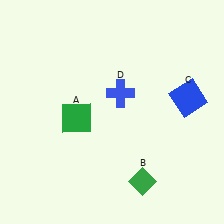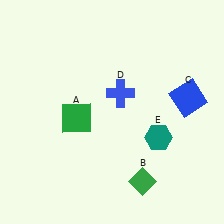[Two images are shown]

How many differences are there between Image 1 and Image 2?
There is 1 difference between the two images.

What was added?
A teal hexagon (E) was added in Image 2.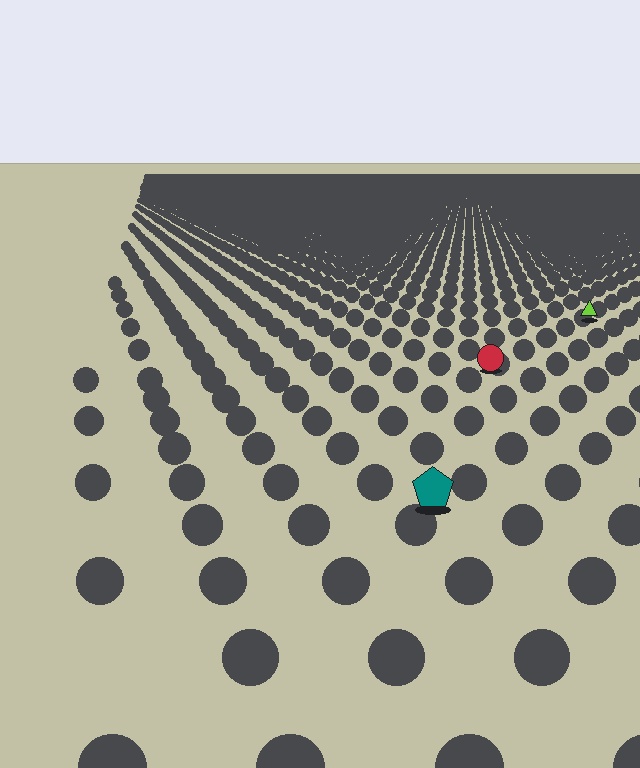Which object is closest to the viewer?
The teal pentagon is closest. The texture marks near it are larger and more spread out.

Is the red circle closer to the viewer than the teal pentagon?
No. The teal pentagon is closer — you can tell from the texture gradient: the ground texture is coarser near it.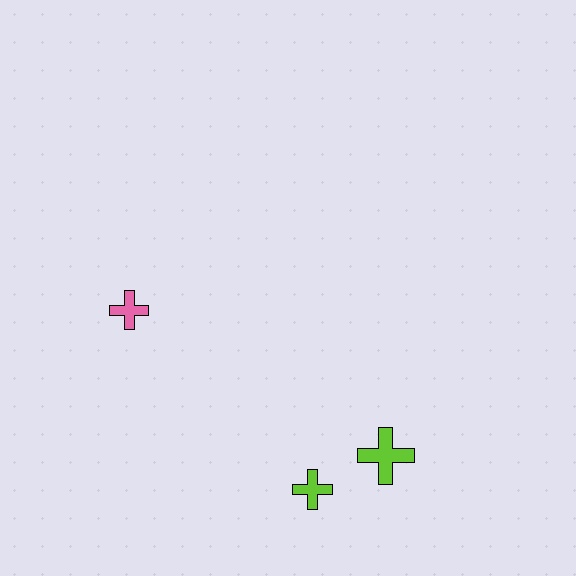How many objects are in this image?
There are 3 objects.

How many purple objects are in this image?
There are no purple objects.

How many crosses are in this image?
There are 3 crosses.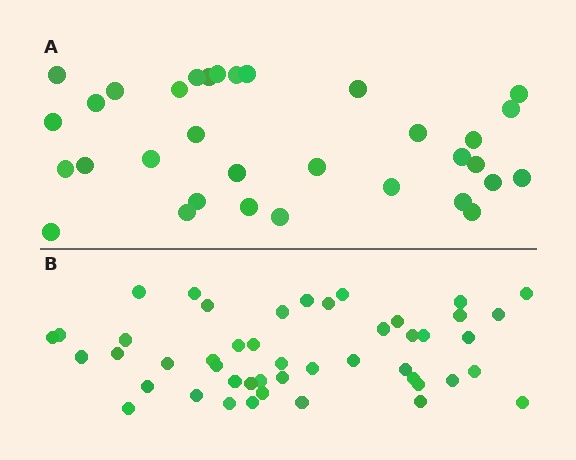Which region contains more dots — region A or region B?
Region B (the bottom region) has more dots.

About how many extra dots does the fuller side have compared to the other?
Region B has approximately 15 more dots than region A.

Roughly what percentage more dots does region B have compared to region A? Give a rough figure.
About 40% more.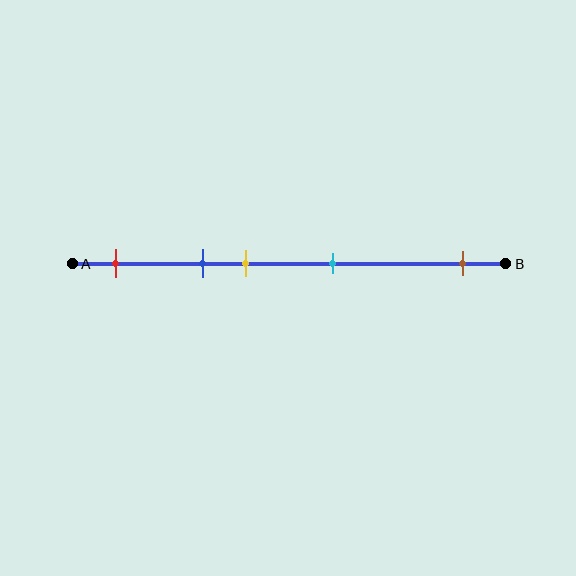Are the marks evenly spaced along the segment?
No, the marks are not evenly spaced.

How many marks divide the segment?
There are 5 marks dividing the segment.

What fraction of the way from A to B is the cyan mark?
The cyan mark is approximately 60% (0.6) of the way from A to B.